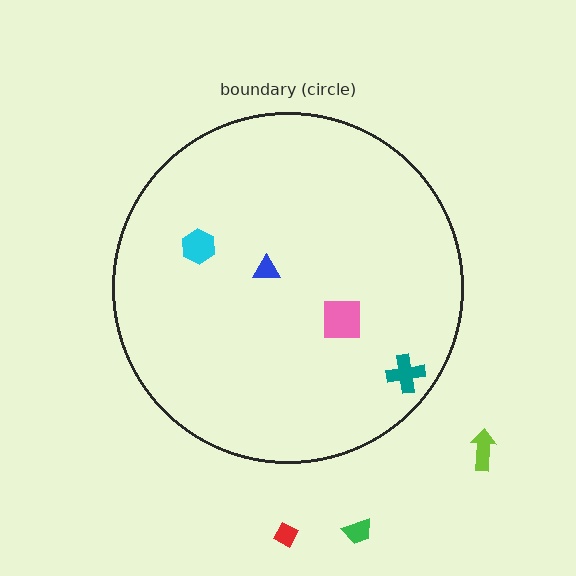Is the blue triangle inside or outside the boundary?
Inside.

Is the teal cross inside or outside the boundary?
Inside.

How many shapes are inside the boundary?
4 inside, 3 outside.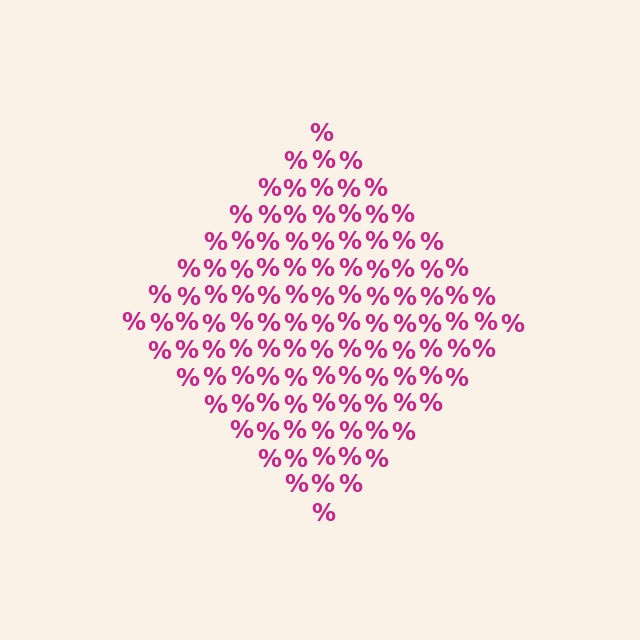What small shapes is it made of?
It is made of small percent signs.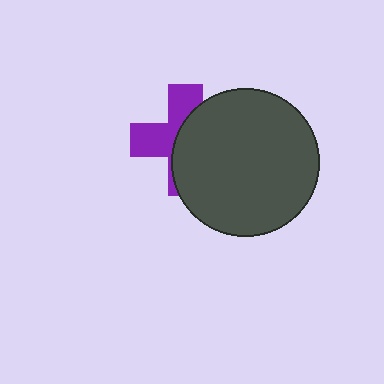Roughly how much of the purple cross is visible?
A small part of it is visible (roughly 44%).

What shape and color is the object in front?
The object in front is a dark gray circle.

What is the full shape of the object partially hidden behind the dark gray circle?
The partially hidden object is a purple cross.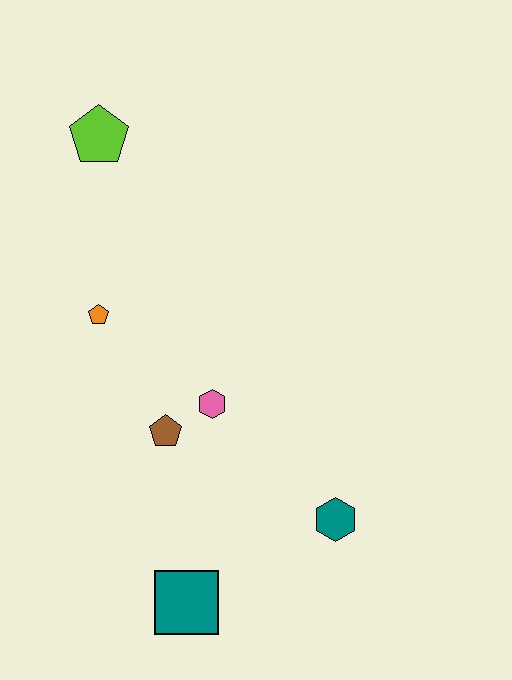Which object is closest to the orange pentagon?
The brown pentagon is closest to the orange pentagon.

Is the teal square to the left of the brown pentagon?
No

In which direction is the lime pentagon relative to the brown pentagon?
The lime pentagon is above the brown pentagon.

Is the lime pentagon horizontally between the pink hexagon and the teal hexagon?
No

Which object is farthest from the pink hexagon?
The lime pentagon is farthest from the pink hexagon.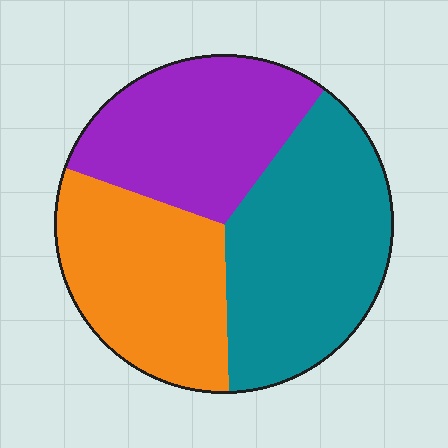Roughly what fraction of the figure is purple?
Purple covers about 30% of the figure.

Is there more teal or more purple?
Teal.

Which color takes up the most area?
Teal, at roughly 40%.